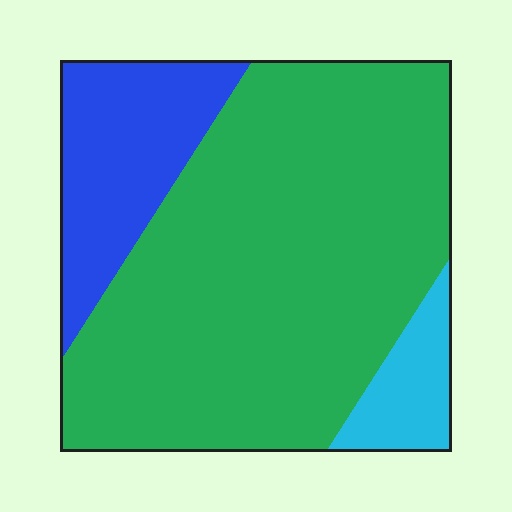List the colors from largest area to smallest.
From largest to smallest: green, blue, cyan.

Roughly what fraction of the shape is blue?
Blue covers about 20% of the shape.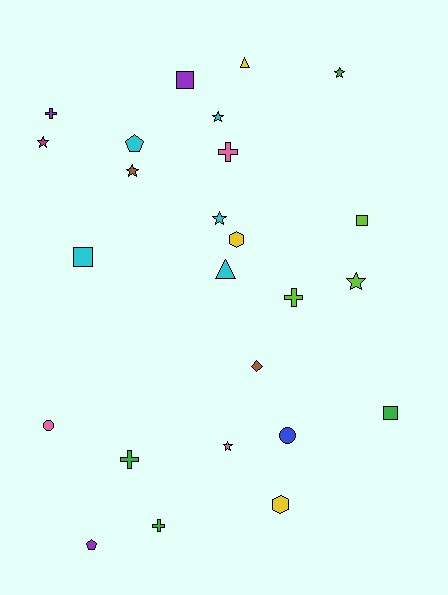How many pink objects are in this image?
There are 3 pink objects.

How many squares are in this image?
There are 4 squares.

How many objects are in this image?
There are 25 objects.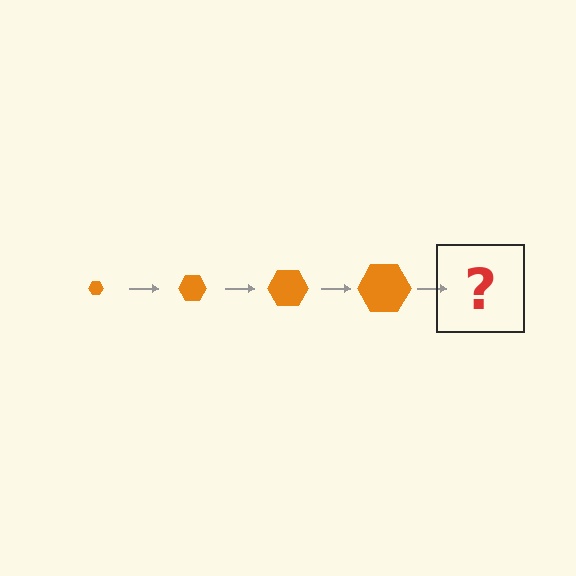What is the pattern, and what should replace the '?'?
The pattern is that the hexagon gets progressively larger each step. The '?' should be an orange hexagon, larger than the previous one.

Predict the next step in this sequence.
The next step is an orange hexagon, larger than the previous one.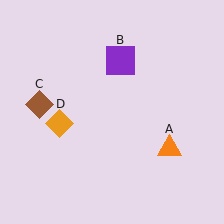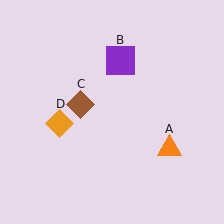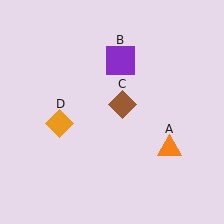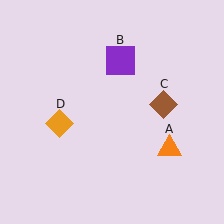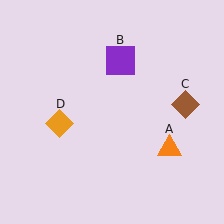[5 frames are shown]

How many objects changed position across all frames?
1 object changed position: brown diamond (object C).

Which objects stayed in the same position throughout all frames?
Orange triangle (object A) and purple square (object B) and orange diamond (object D) remained stationary.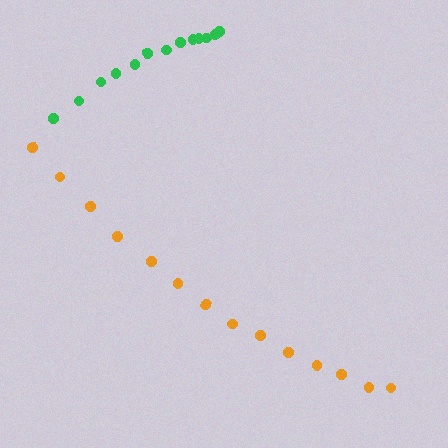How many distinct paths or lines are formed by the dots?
There are 2 distinct paths.